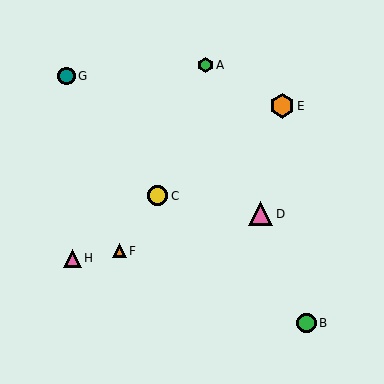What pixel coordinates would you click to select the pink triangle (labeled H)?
Click at (72, 258) to select the pink triangle H.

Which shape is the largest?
The orange hexagon (labeled E) is the largest.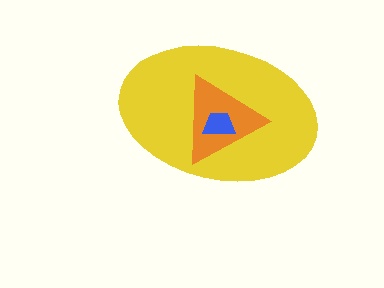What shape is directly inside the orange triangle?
The blue trapezoid.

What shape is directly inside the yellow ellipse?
The orange triangle.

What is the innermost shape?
The blue trapezoid.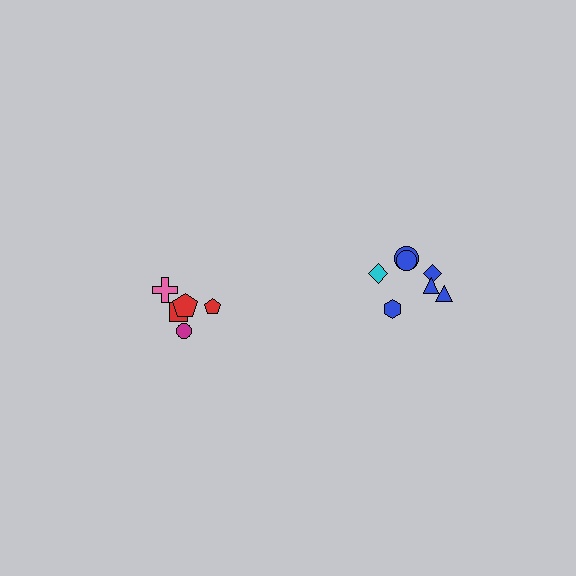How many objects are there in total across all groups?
There are 12 objects.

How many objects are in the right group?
There are 7 objects.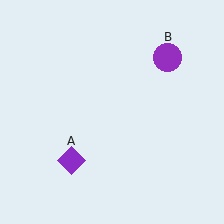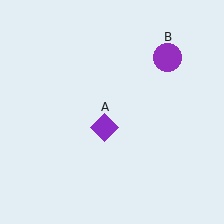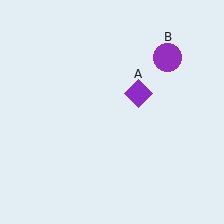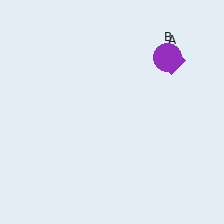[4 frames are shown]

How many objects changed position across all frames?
1 object changed position: purple diamond (object A).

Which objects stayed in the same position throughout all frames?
Purple circle (object B) remained stationary.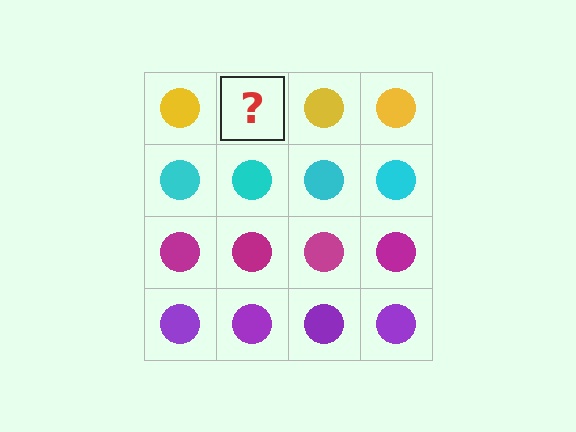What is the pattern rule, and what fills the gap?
The rule is that each row has a consistent color. The gap should be filled with a yellow circle.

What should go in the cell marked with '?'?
The missing cell should contain a yellow circle.